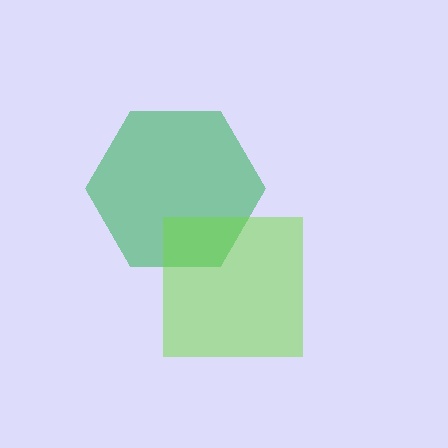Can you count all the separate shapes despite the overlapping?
Yes, there are 2 separate shapes.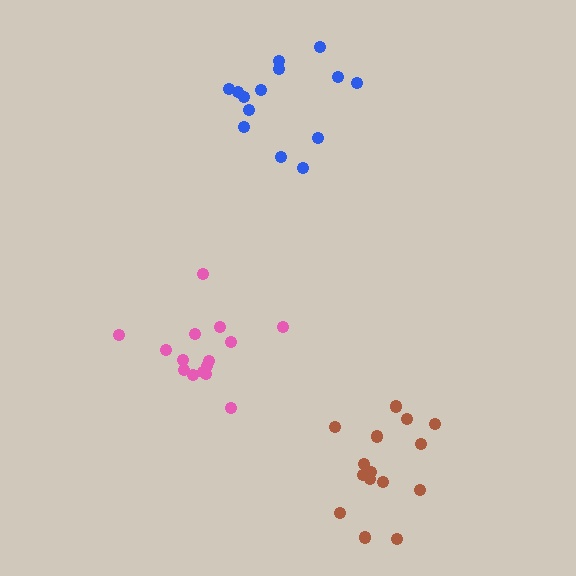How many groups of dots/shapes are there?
There are 3 groups.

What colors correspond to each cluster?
The clusters are colored: blue, brown, pink.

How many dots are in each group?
Group 1: 14 dots, Group 2: 16 dots, Group 3: 15 dots (45 total).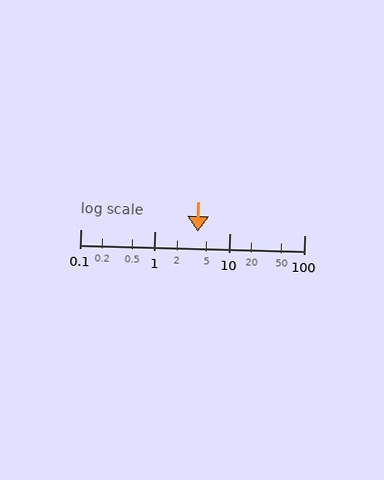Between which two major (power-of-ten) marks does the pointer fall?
The pointer is between 1 and 10.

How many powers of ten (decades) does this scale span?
The scale spans 3 decades, from 0.1 to 100.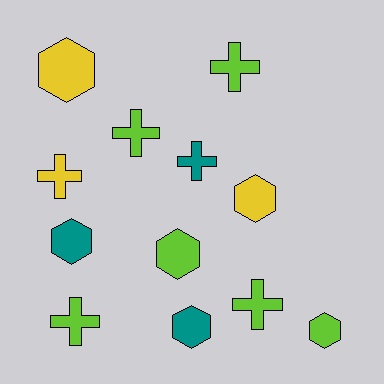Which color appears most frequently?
Lime, with 6 objects.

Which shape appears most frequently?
Hexagon, with 6 objects.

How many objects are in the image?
There are 12 objects.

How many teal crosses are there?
There is 1 teal cross.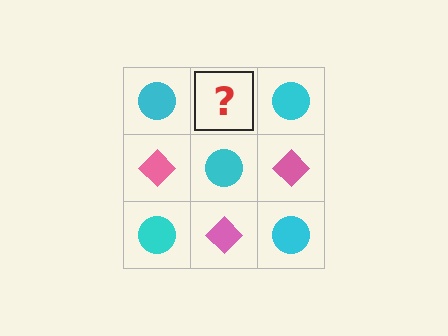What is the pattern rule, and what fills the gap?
The rule is that it alternates cyan circle and pink diamond in a checkerboard pattern. The gap should be filled with a pink diamond.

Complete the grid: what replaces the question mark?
The question mark should be replaced with a pink diamond.